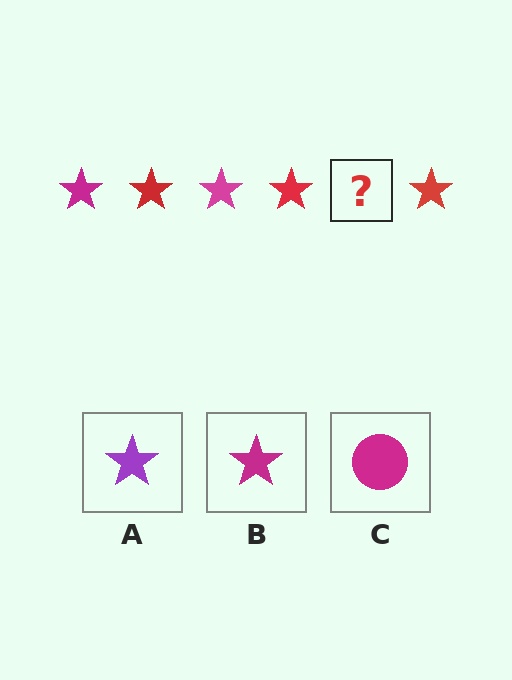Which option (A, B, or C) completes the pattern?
B.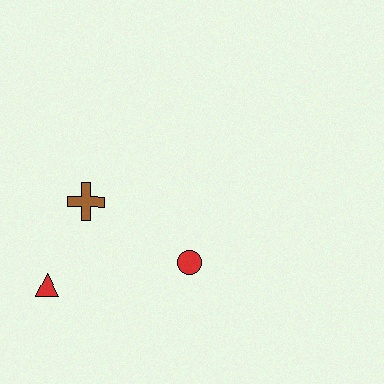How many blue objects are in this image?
There are no blue objects.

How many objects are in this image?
There are 3 objects.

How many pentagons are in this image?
There are no pentagons.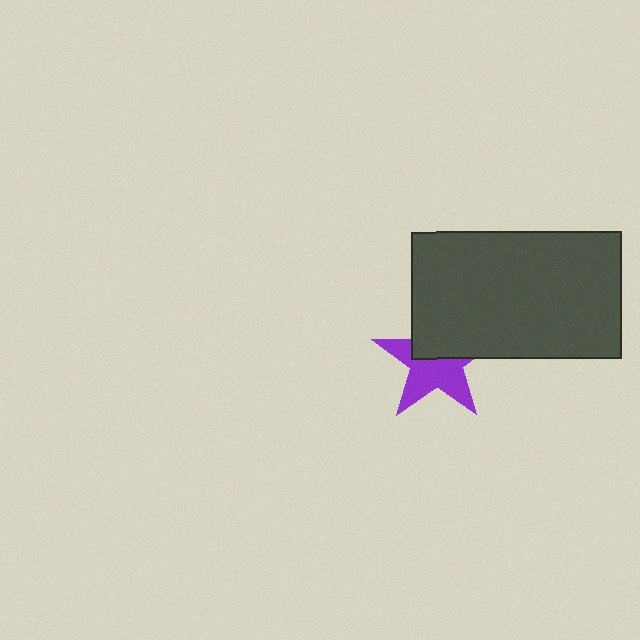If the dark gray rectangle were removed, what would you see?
You would see the complete purple star.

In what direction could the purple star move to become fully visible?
The purple star could move down. That would shift it out from behind the dark gray rectangle entirely.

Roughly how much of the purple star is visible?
About half of it is visible (roughly 57%).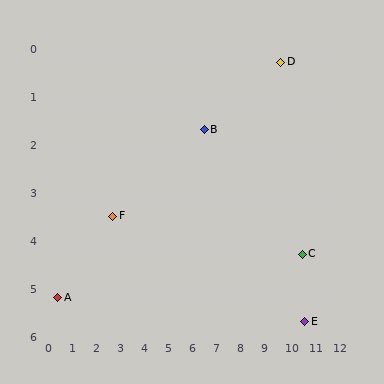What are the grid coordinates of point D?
Point D is at approximately (9.7, 0.3).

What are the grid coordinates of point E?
Point E is at approximately (10.7, 5.7).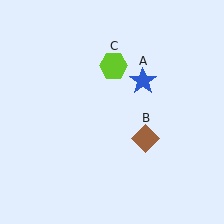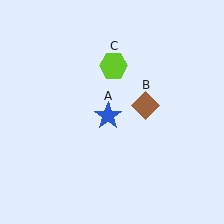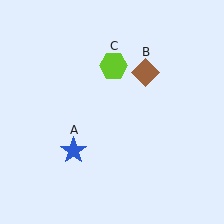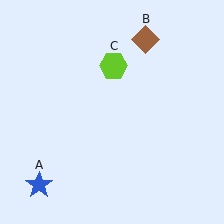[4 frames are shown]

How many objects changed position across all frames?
2 objects changed position: blue star (object A), brown diamond (object B).